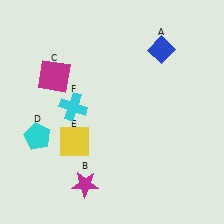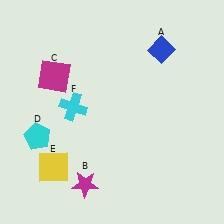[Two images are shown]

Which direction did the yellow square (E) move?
The yellow square (E) moved down.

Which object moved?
The yellow square (E) moved down.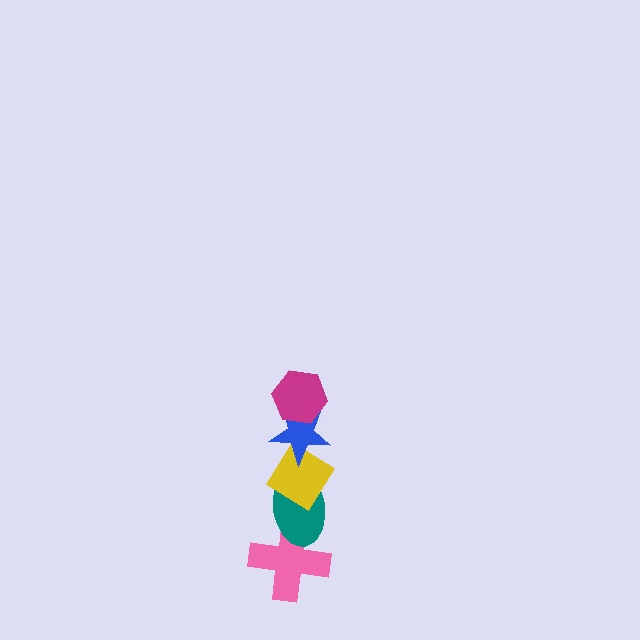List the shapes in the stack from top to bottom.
From top to bottom: the magenta hexagon, the blue star, the yellow diamond, the teal ellipse, the pink cross.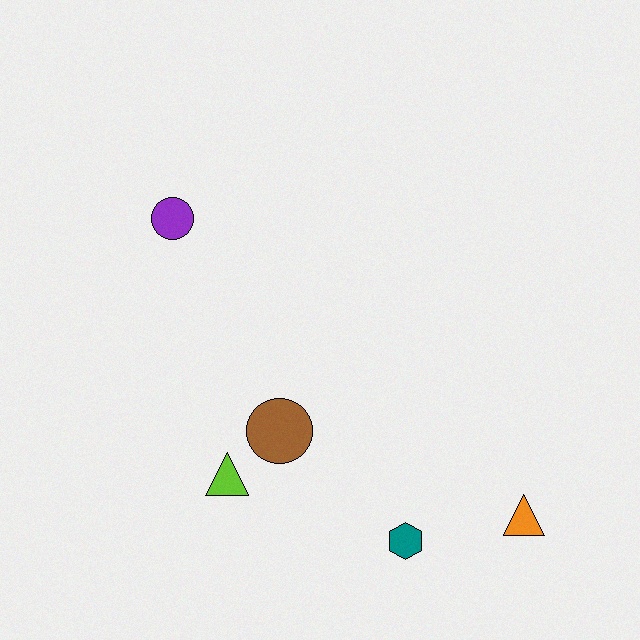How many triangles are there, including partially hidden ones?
There are 2 triangles.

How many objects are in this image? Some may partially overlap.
There are 5 objects.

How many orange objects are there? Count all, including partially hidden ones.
There is 1 orange object.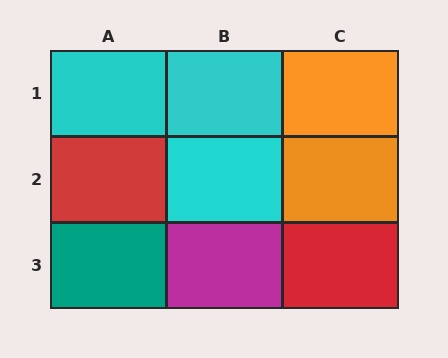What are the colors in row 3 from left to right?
Teal, magenta, red.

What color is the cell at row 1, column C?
Orange.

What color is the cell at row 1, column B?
Cyan.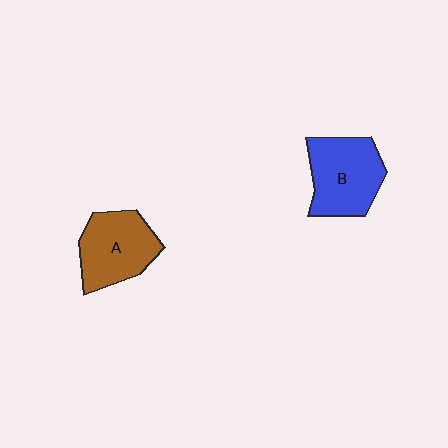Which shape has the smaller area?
Shape A (brown).